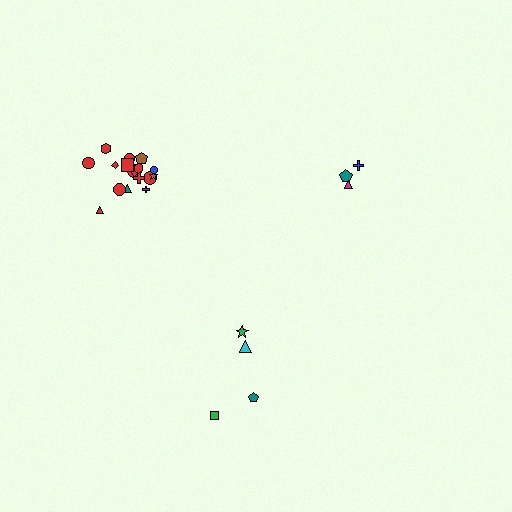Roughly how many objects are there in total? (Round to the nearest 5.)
Roughly 25 objects in total.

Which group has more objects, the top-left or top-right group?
The top-left group.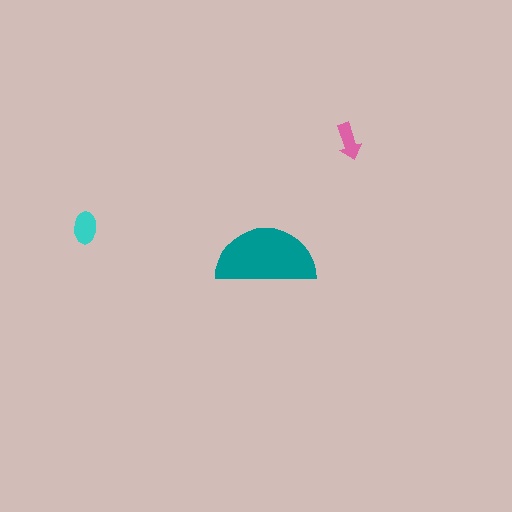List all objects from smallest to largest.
The pink arrow, the cyan ellipse, the teal semicircle.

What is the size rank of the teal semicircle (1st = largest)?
1st.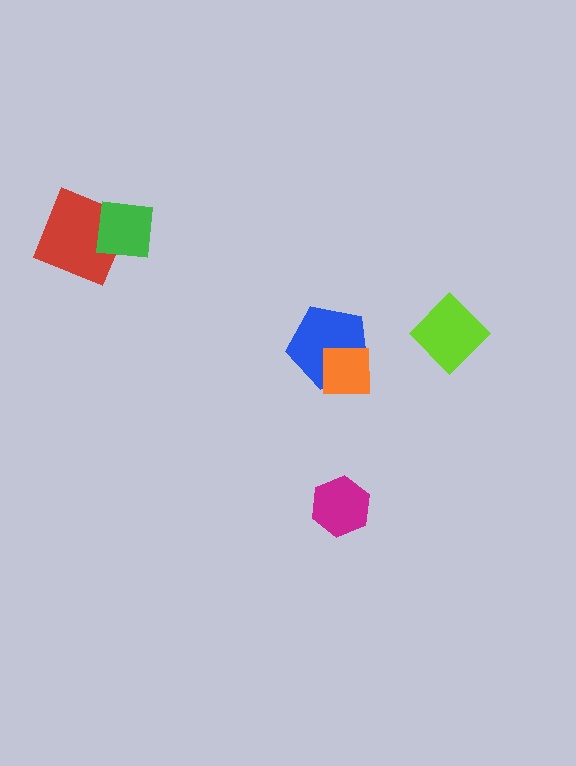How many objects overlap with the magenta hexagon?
0 objects overlap with the magenta hexagon.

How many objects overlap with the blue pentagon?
1 object overlaps with the blue pentagon.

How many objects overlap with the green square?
1 object overlaps with the green square.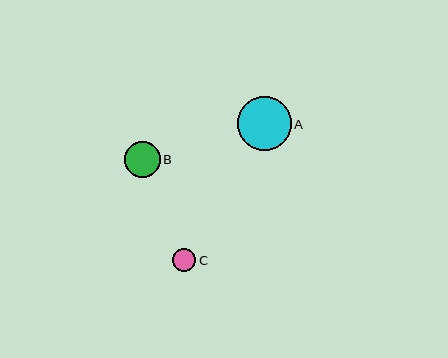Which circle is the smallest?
Circle C is the smallest with a size of approximately 23 pixels.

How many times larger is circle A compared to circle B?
Circle A is approximately 1.5 times the size of circle B.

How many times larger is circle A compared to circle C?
Circle A is approximately 2.3 times the size of circle C.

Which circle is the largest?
Circle A is the largest with a size of approximately 54 pixels.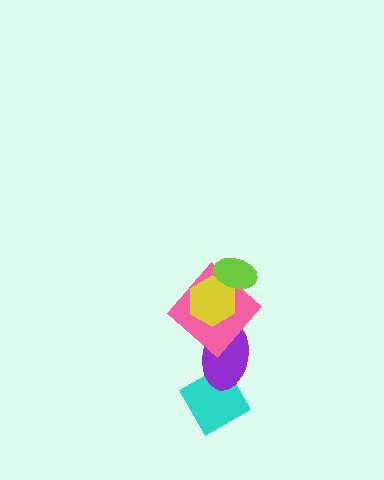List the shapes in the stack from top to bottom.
From top to bottom: the lime ellipse, the yellow hexagon, the pink diamond, the purple ellipse, the cyan diamond.